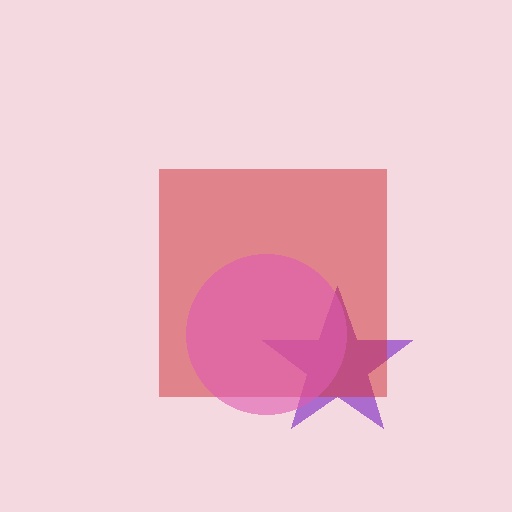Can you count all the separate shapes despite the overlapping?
Yes, there are 3 separate shapes.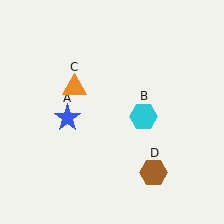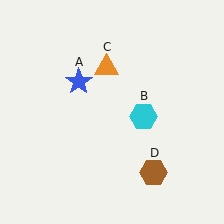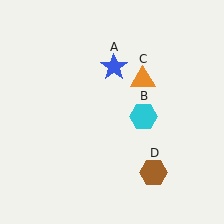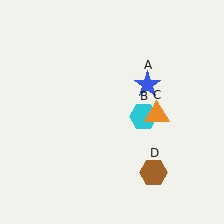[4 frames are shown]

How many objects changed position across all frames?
2 objects changed position: blue star (object A), orange triangle (object C).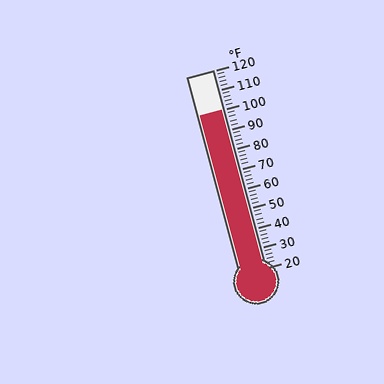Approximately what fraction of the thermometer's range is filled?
The thermometer is filled to approximately 80% of its range.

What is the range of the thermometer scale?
The thermometer scale ranges from 20°F to 120°F.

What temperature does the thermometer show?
The thermometer shows approximately 100°F.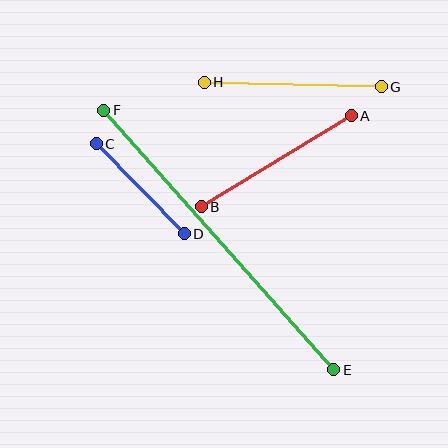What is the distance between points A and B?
The distance is approximately 176 pixels.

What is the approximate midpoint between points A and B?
The midpoint is at approximately (276, 161) pixels.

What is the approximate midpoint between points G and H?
The midpoint is at approximately (293, 85) pixels.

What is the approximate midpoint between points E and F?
The midpoint is at approximately (219, 240) pixels.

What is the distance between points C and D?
The distance is approximately 126 pixels.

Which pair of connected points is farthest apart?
Points E and F are farthest apart.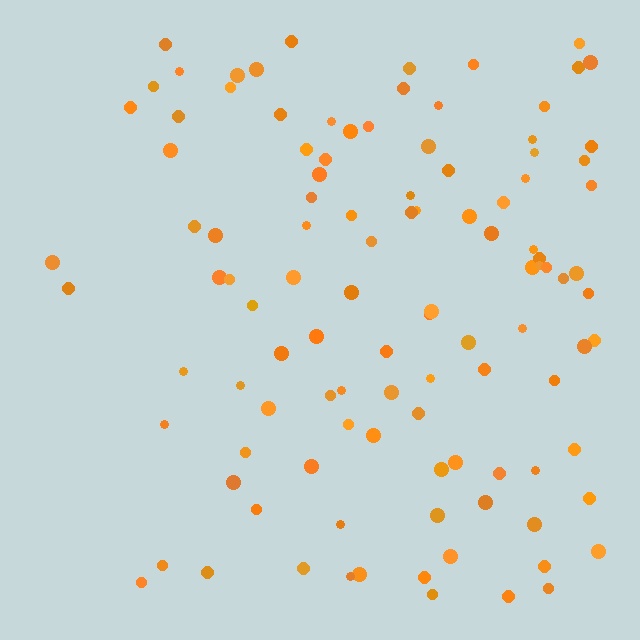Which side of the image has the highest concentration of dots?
The right.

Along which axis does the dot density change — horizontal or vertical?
Horizontal.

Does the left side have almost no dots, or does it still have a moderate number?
Still a moderate number, just noticeably fewer than the right.